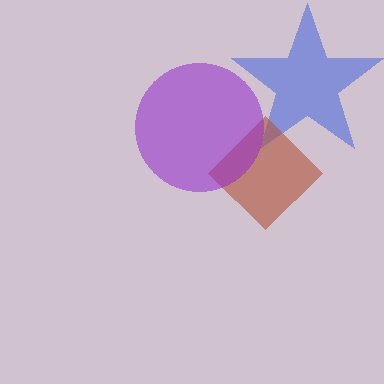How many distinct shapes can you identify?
There are 3 distinct shapes: a blue star, a brown diamond, a purple circle.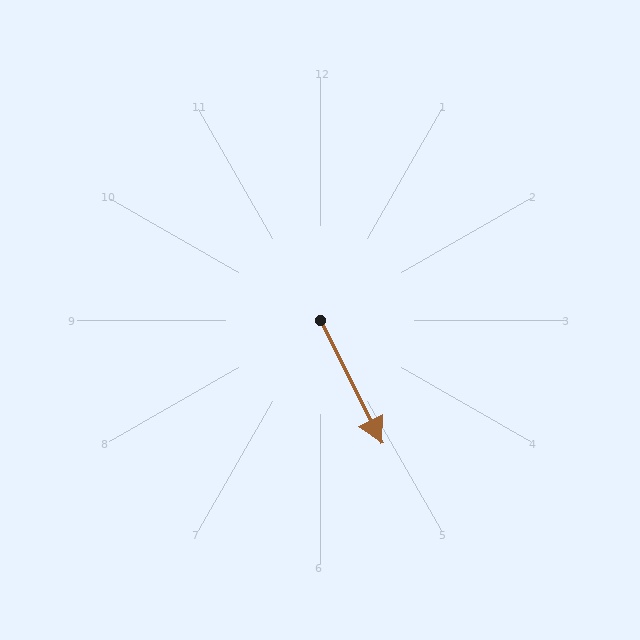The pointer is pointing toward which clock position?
Roughly 5 o'clock.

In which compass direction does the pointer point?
Southeast.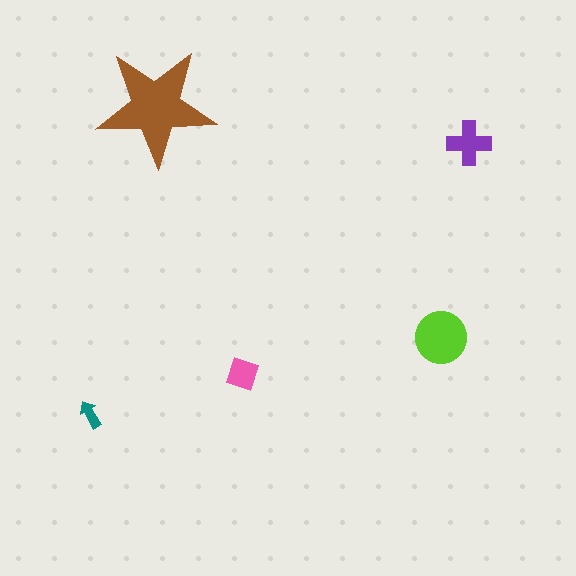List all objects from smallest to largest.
The teal arrow, the pink diamond, the purple cross, the lime circle, the brown star.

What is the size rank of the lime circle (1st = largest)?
2nd.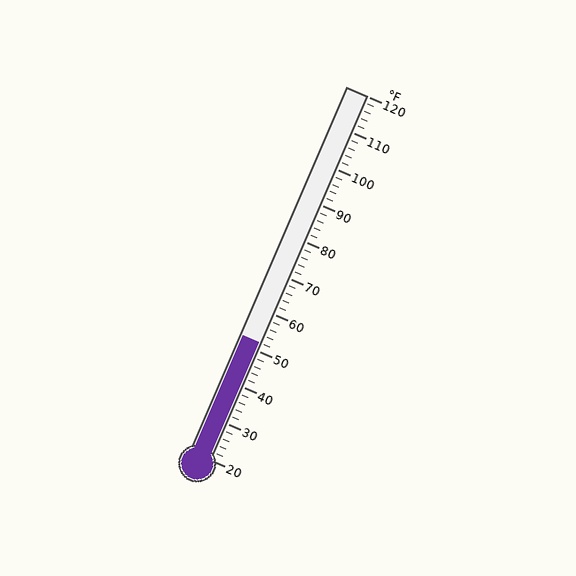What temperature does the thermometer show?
The thermometer shows approximately 52°F.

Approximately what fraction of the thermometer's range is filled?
The thermometer is filled to approximately 30% of its range.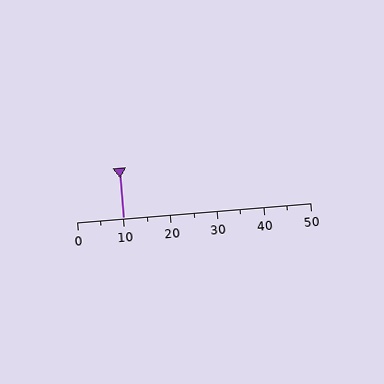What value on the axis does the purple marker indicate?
The marker indicates approximately 10.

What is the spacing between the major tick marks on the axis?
The major ticks are spaced 10 apart.